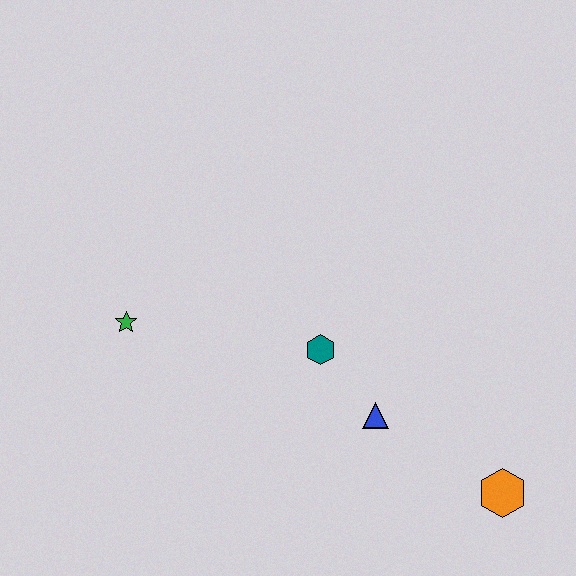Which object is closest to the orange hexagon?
The blue triangle is closest to the orange hexagon.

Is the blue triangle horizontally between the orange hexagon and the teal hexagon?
Yes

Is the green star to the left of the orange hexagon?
Yes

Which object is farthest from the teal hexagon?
The orange hexagon is farthest from the teal hexagon.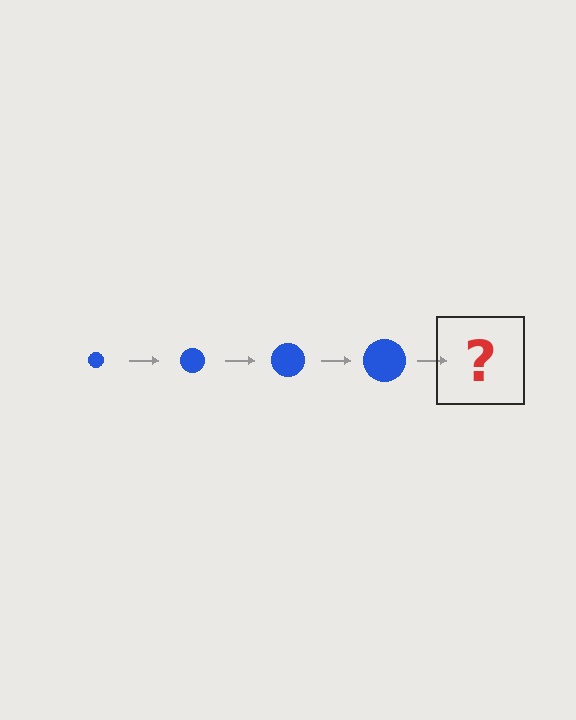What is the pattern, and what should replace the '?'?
The pattern is that the circle gets progressively larger each step. The '?' should be a blue circle, larger than the previous one.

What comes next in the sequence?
The next element should be a blue circle, larger than the previous one.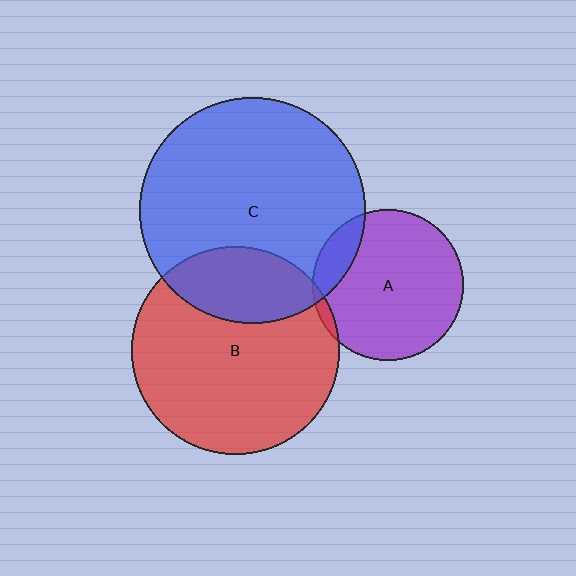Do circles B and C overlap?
Yes.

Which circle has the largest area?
Circle C (blue).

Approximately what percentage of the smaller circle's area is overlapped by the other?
Approximately 25%.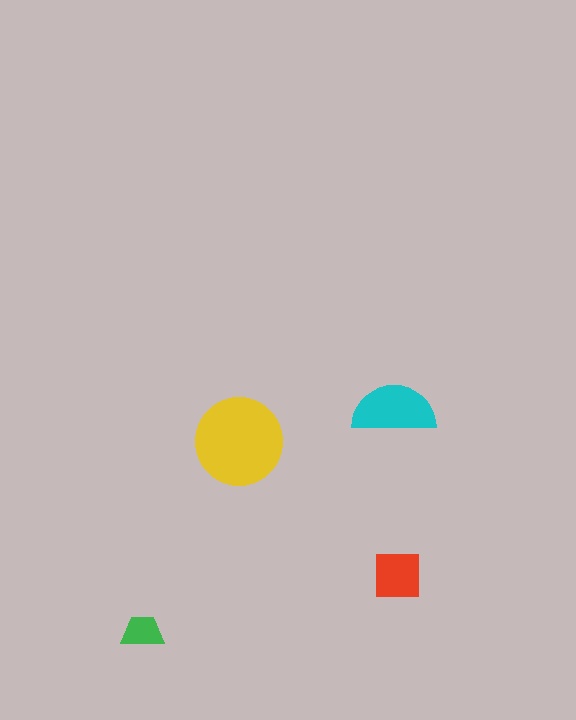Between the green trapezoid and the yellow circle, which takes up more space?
The yellow circle.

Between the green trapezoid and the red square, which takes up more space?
The red square.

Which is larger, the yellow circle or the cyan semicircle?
The yellow circle.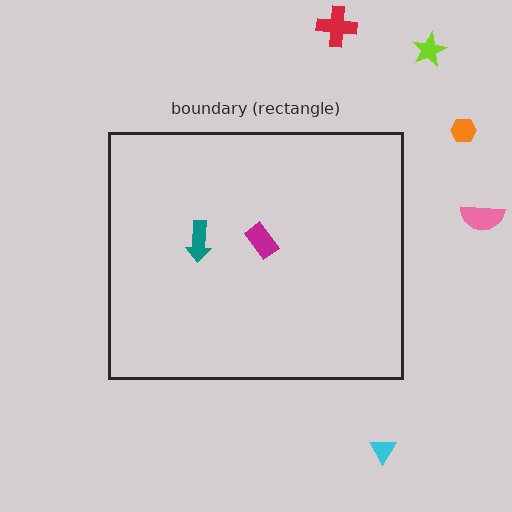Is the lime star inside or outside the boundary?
Outside.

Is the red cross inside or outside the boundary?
Outside.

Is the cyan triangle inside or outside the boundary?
Outside.